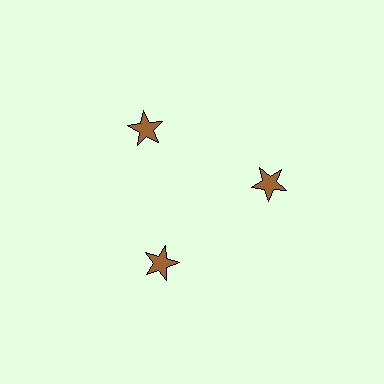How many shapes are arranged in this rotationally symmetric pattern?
There are 3 shapes, arranged in 3 groups of 1.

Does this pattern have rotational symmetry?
Yes, this pattern has 3-fold rotational symmetry. It looks the same after rotating 120 degrees around the center.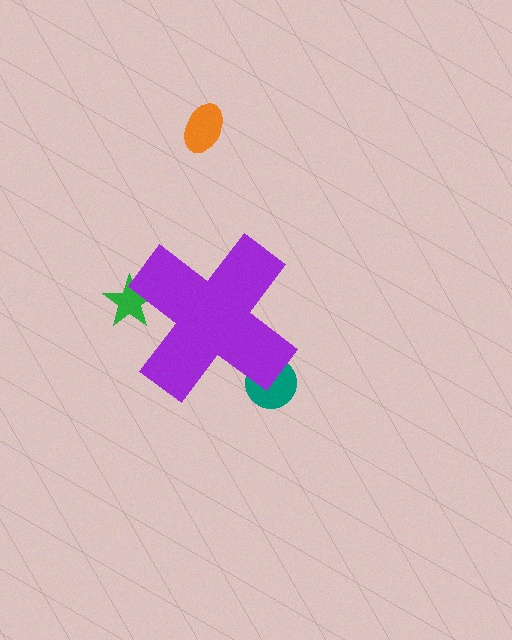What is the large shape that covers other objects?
A purple cross.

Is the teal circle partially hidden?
Yes, the teal circle is partially hidden behind the purple cross.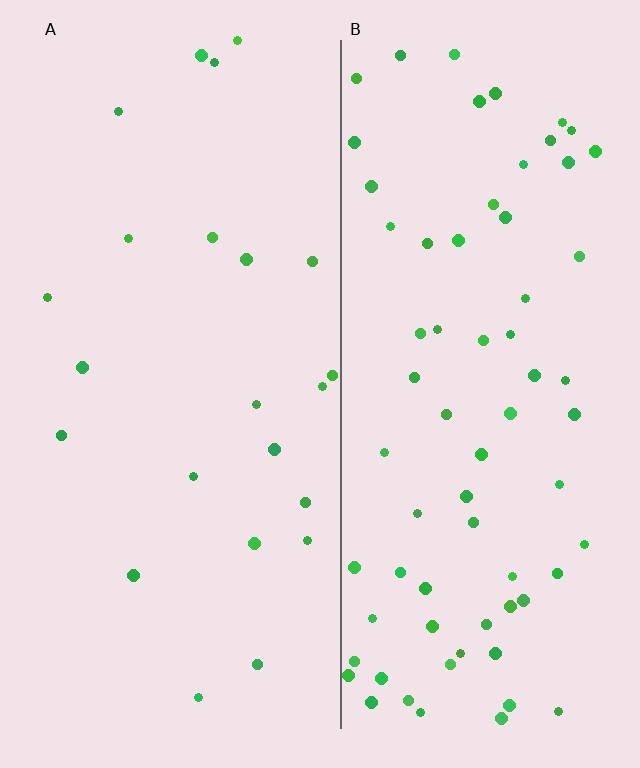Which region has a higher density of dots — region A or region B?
B (the right).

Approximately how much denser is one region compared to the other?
Approximately 3.1× — region B over region A.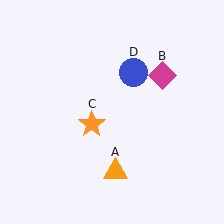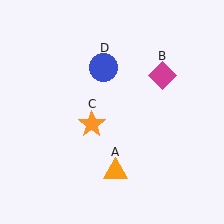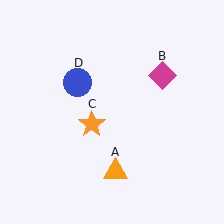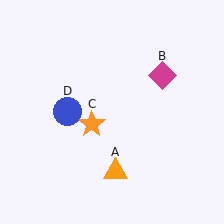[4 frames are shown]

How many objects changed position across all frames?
1 object changed position: blue circle (object D).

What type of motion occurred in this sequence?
The blue circle (object D) rotated counterclockwise around the center of the scene.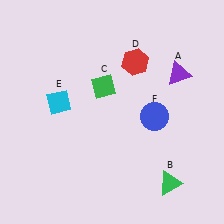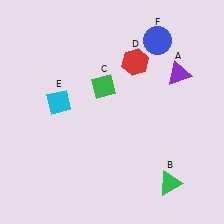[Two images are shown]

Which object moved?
The blue circle (F) moved up.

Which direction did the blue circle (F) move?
The blue circle (F) moved up.